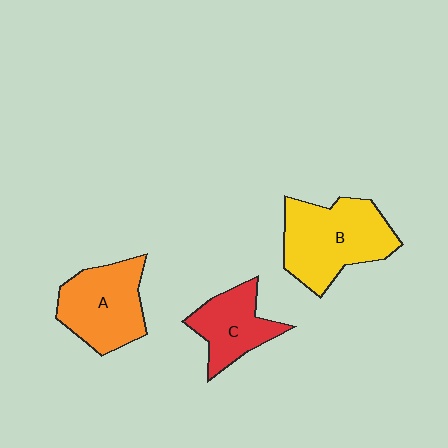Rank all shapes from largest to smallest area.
From largest to smallest: B (yellow), A (orange), C (red).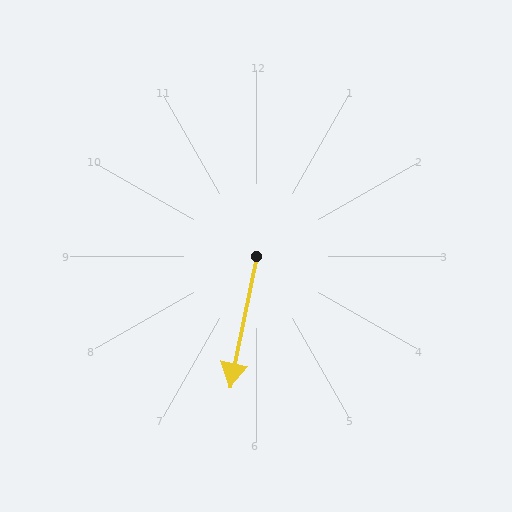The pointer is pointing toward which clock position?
Roughly 6 o'clock.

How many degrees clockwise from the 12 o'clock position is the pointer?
Approximately 192 degrees.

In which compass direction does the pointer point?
South.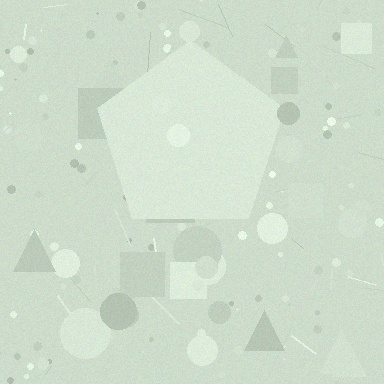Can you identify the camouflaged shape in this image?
The camouflaged shape is a pentagon.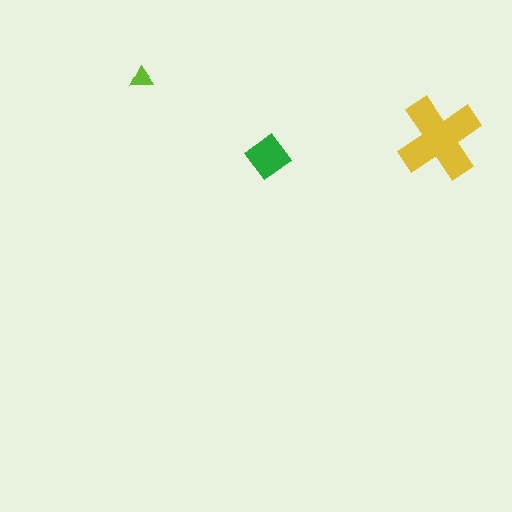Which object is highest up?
The lime triangle is topmost.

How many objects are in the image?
There are 3 objects in the image.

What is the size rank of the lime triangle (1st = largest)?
3rd.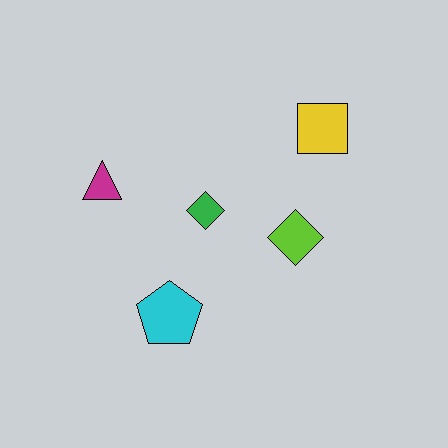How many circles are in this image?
There are no circles.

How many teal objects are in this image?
There are no teal objects.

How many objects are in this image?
There are 5 objects.